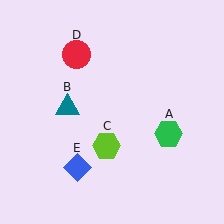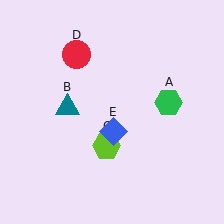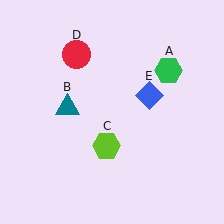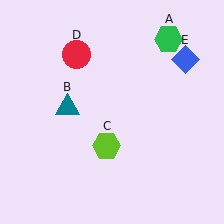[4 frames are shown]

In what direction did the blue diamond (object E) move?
The blue diamond (object E) moved up and to the right.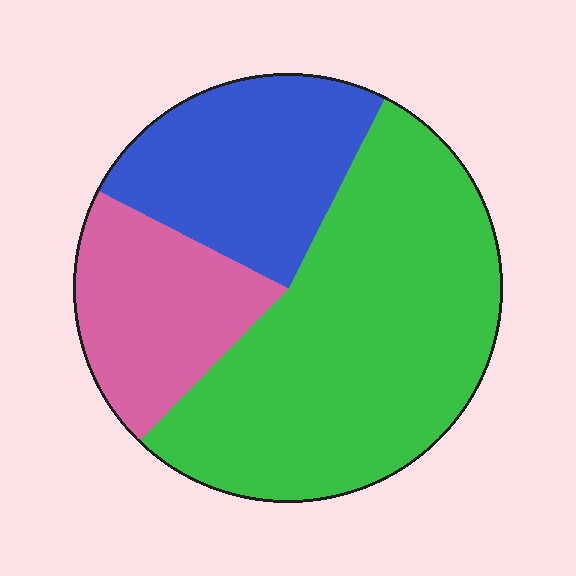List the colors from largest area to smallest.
From largest to smallest: green, blue, pink.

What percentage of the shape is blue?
Blue covers about 25% of the shape.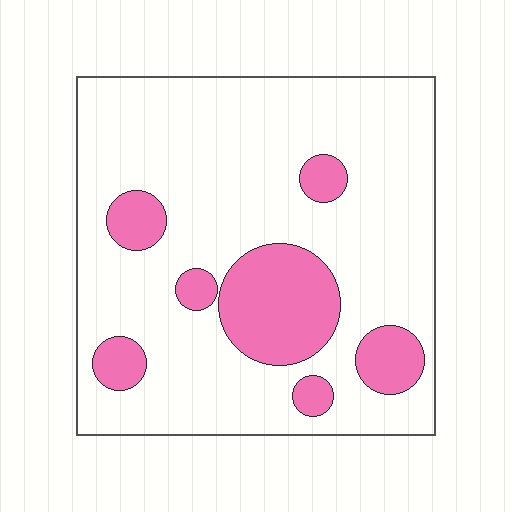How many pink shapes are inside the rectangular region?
7.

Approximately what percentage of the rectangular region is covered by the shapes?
Approximately 20%.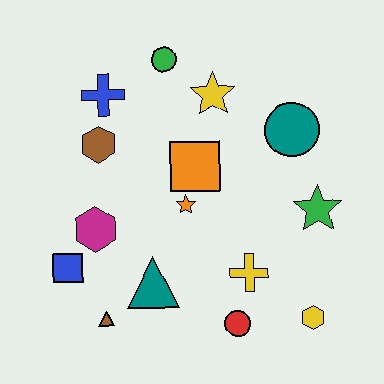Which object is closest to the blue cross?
The brown hexagon is closest to the blue cross.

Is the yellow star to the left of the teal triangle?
No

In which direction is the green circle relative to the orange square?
The green circle is above the orange square.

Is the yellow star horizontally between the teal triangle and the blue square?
No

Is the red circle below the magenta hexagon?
Yes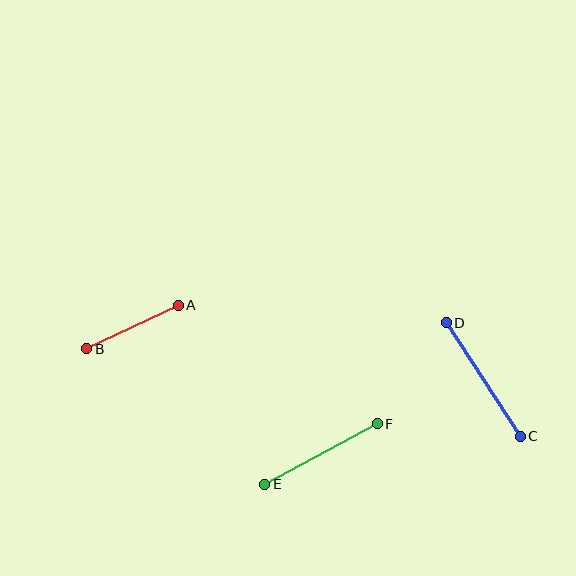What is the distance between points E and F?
The distance is approximately 128 pixels.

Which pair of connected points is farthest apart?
Points C and D are farthest apart.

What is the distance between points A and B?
The distance is approximately 102 pixels.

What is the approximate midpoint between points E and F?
The midpoint is at approximately (321, 454) pixels.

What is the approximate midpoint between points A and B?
The midpoint is at approximately (133, 327) pixels.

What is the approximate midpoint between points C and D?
The midpoint is at approximately (483, 380) pixels.